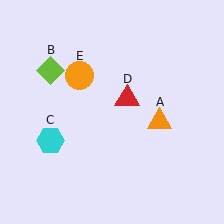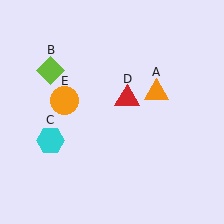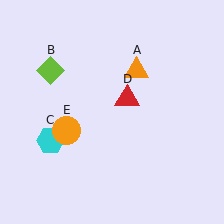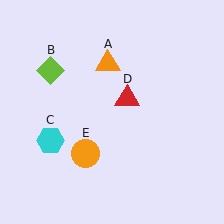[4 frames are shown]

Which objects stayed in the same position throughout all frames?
Lime diamond (object B) and cyan hexagon (object C) and red triangle (object D) remained stationary.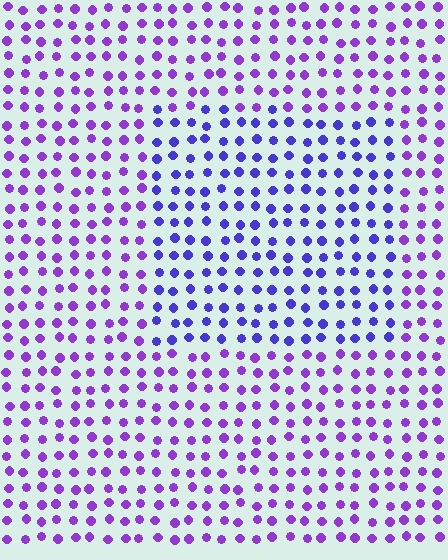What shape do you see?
I see a rectangle.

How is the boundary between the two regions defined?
The boundary is defined purely by a slight shift in hue (about 31 degrees). Spacing, size, and orientation are identical on both sides.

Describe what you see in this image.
The image is filled with small purple elements in a uniform arrangement. A rectangle-shaped region is visible where the elements are tinted to a slightly different hue, forming a subtle color boundary.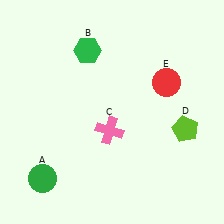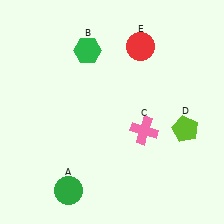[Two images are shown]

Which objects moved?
The objects that moved are: the green circle (A), the pink cross (C), the red circle (E).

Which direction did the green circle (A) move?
The green circle (A) moved right.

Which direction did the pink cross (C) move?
The pink cross (C) moved right.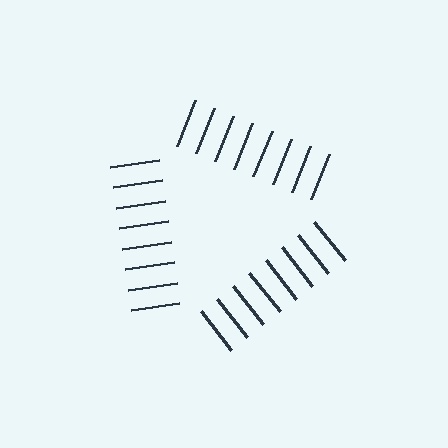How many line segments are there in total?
24 — 8 along each of the 3 edges.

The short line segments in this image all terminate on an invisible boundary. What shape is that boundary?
An illusory triangle — the line segments terminate on its edges but no continuous stroke is drawn.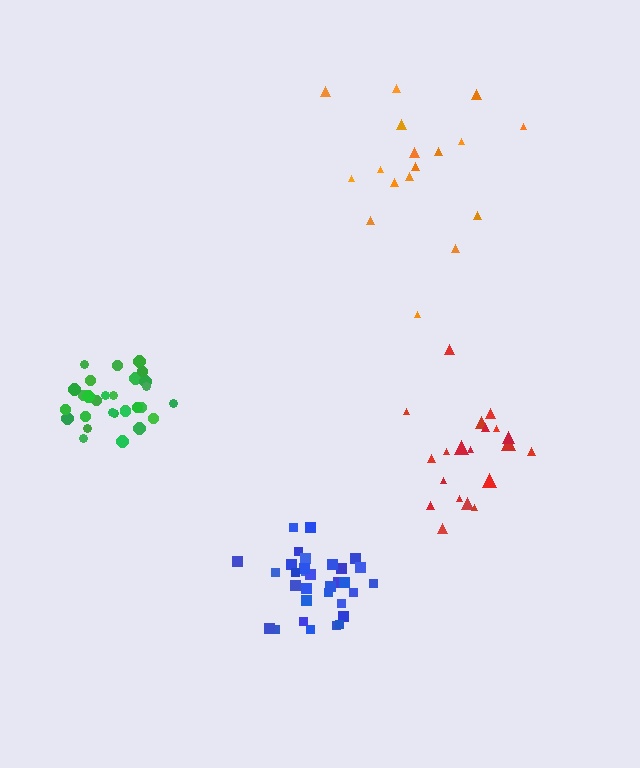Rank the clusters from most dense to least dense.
green, blue, red, orange.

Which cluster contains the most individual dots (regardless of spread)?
Blue (32).